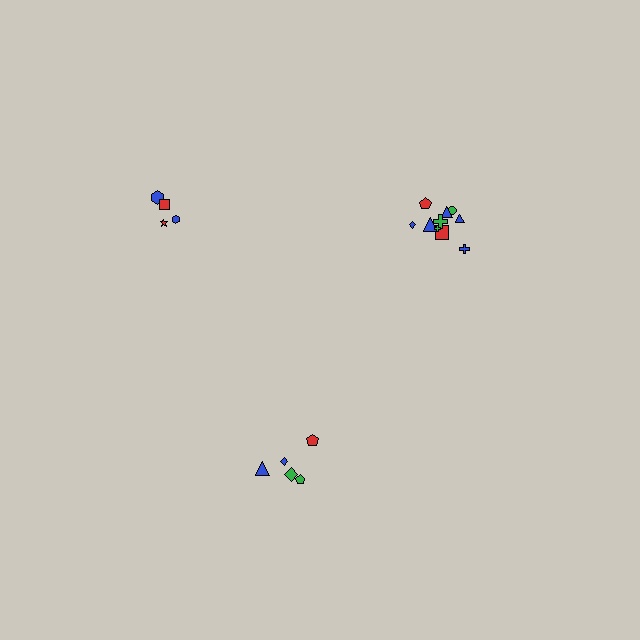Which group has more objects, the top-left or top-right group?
The top-right group.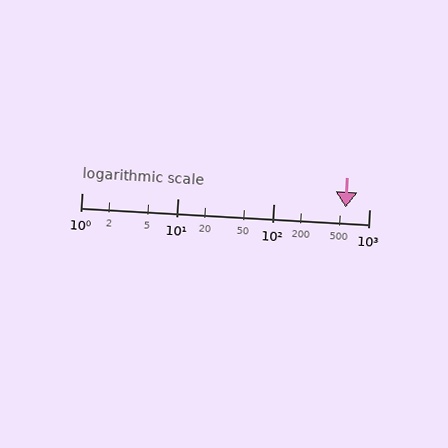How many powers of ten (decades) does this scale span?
The scale spans 3 decades, from 1 to 1000.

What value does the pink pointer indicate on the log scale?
The pointer indicates approximately 570.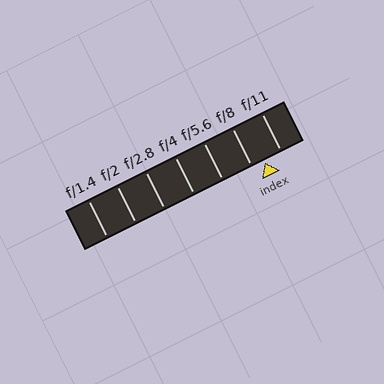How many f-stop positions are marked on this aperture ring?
There are 7 f-stop positions marked.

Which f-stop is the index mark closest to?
The index mark is closest to f/8.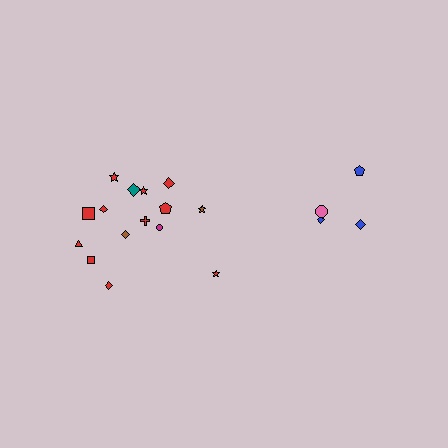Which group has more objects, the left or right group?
The left group.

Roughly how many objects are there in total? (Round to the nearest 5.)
Roughly 20 objects in total.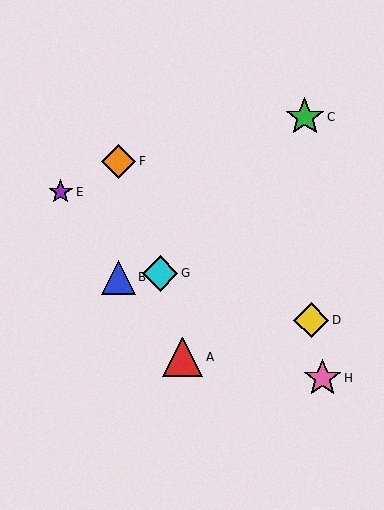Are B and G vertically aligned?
No, B is at x≈119 and G is at x≈160.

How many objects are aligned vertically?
2 objects (B, F) are aligned vertically.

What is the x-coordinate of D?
Object D is at x≈311.